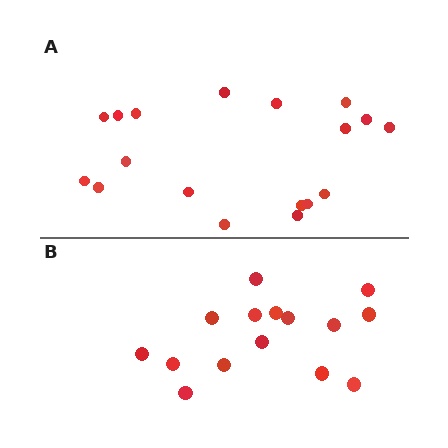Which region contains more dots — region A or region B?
Region A (the top region) has more dots.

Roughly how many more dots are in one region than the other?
Region A has just a few more — roughly 2 or 3 more dots than region B.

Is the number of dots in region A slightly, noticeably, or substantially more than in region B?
Region A has only slightly more — the two regions are fairly close. The ratio is roughly 1.2 to 1.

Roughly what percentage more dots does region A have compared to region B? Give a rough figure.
About 20% more.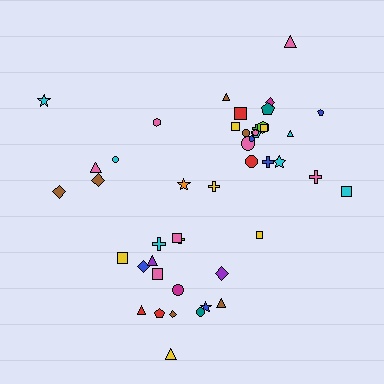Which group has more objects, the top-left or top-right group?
The top-right group.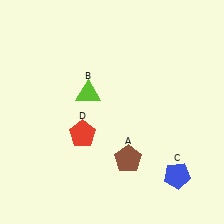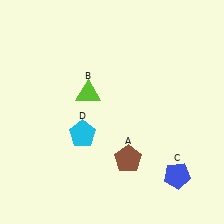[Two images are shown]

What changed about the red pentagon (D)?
In Image 1, D is red. In Image 2, it changed to cyan.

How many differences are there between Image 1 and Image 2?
There is 1 difference between the two images.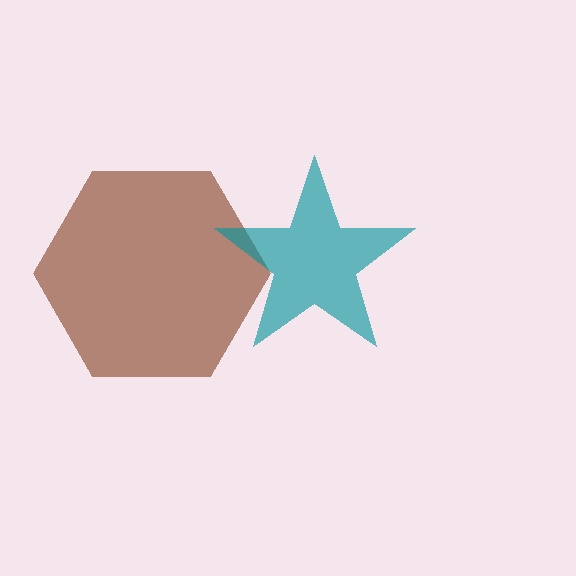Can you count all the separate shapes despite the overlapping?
Yes, there are 2 separate shapes.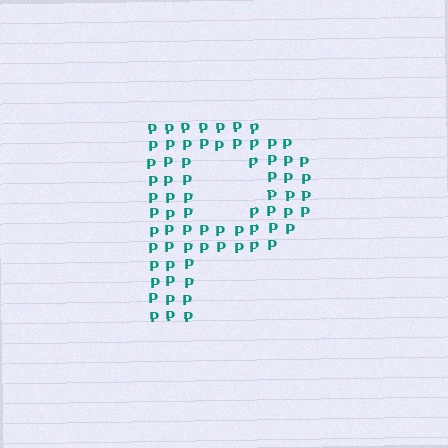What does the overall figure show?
The overall figure shows the letter P.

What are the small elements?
The small elements are letter P's.